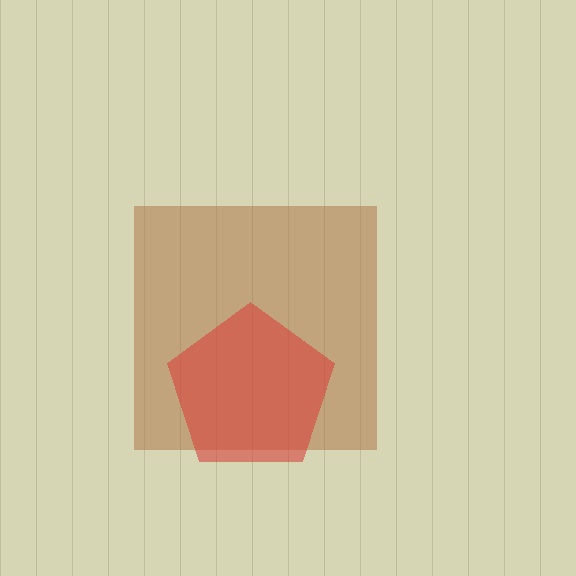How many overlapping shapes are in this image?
There are 2 overlapping shapes in the image.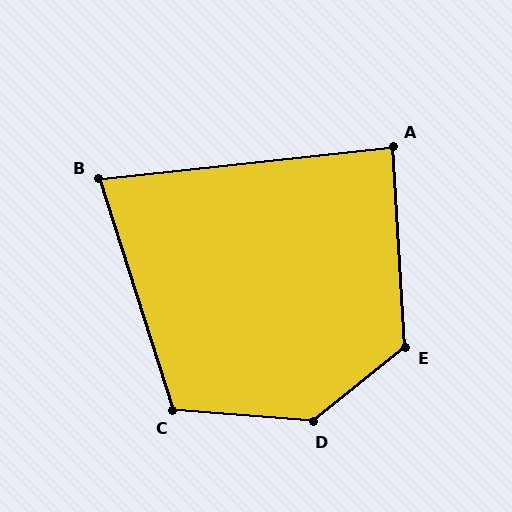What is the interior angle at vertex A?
Approximately 87 degrees (approximately right).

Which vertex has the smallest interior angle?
B, at approximately 79 degrees.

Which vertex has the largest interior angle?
D, at approximately 136 degrees.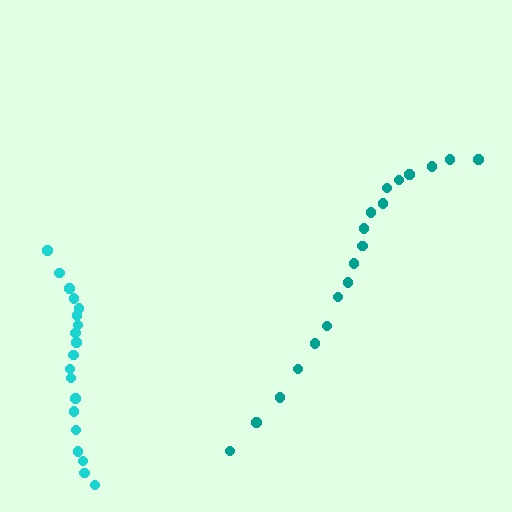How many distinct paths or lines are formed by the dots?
There are 2 distinct paths.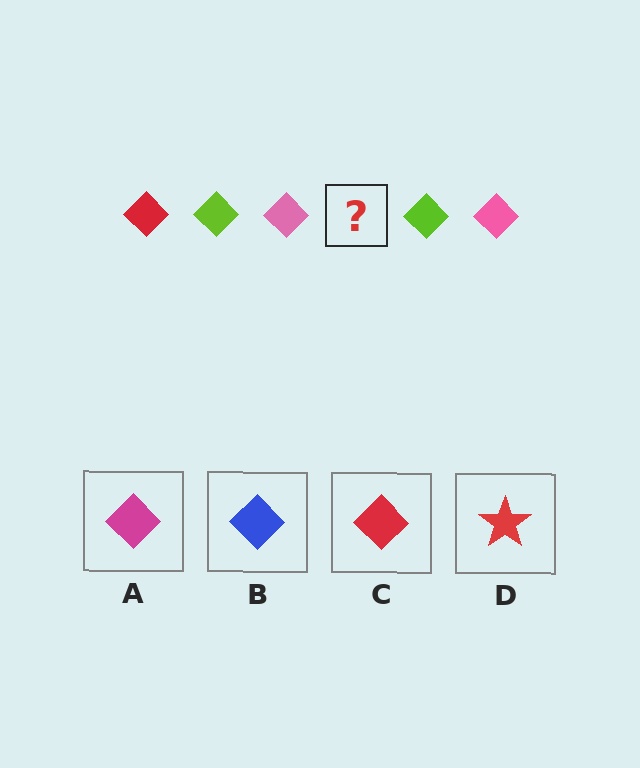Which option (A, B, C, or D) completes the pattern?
C.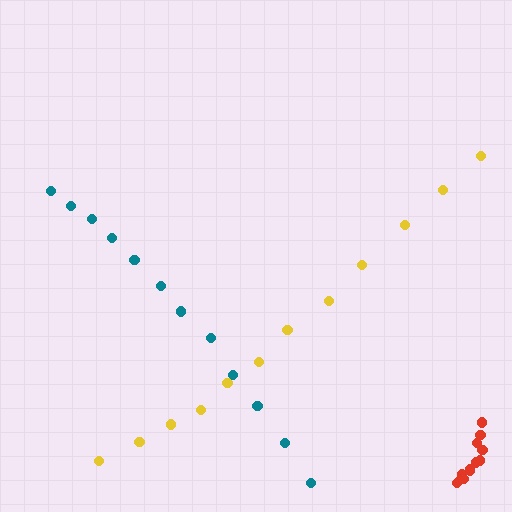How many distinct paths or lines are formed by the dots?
There are 3 distinct paths.